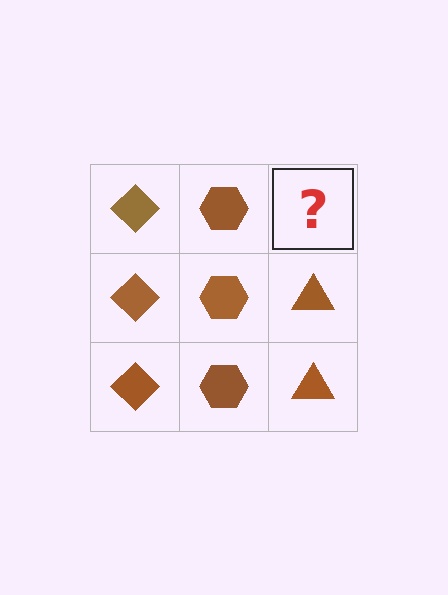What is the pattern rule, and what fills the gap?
The rule is that each column has a consistent shape. The gap should be filled with a brown triangle.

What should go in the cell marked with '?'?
The missing cell should contain a brown triangle.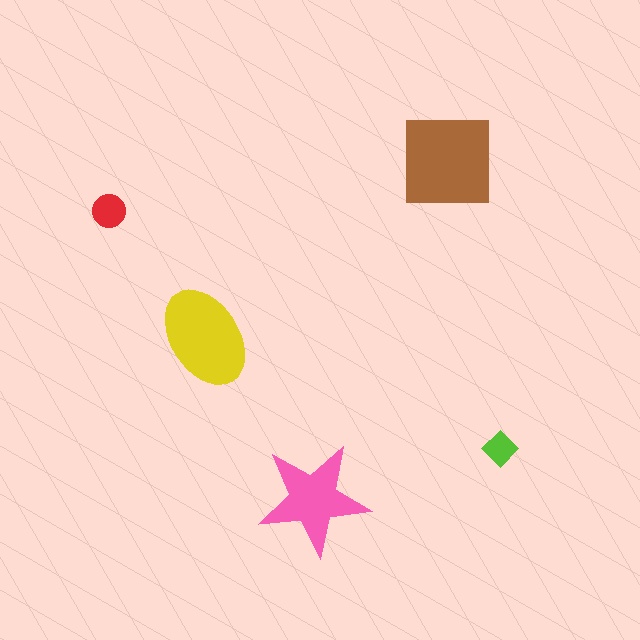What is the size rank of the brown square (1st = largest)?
1st.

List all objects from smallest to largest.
The lime diamond, the red circle, the pink star, the yellow ellipse, the brown square.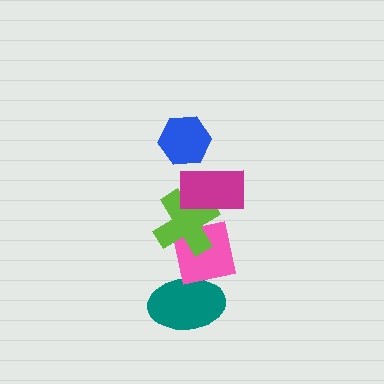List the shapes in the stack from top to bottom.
From top to bottom: the blue hexagon, the magenta rectangle, the lime cross, the pink square, the teal ellipse.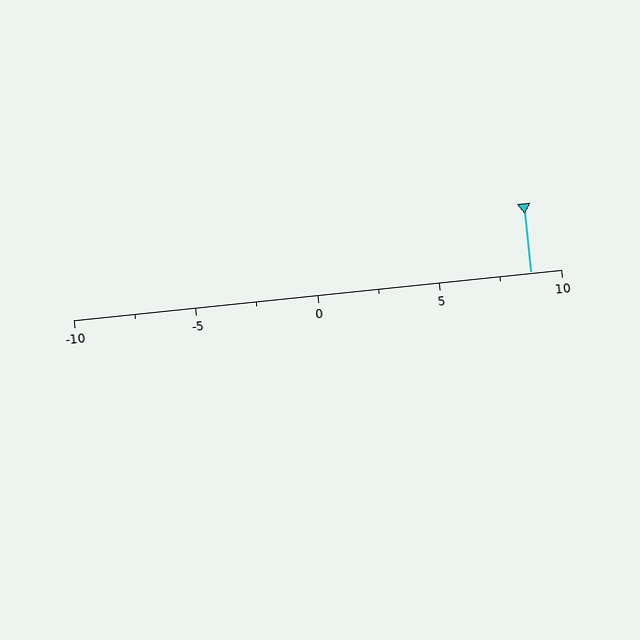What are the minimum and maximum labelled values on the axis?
The axis runs from -10 to 10.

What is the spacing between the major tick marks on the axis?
The major ticks are spaced 5 apart.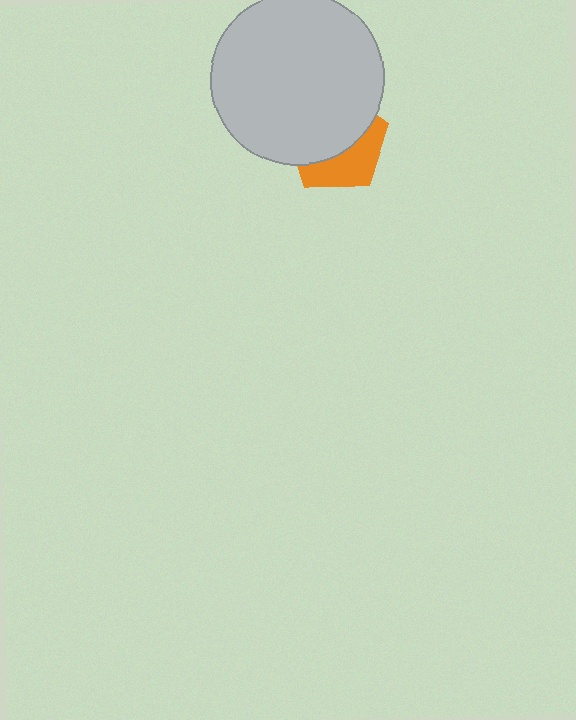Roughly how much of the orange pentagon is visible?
A small part of it is visible (roughly 40%).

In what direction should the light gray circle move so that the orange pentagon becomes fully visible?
The light gray circle should move up. That is the shortest direction to clear the overlap and leave the orange pentagon fully visible.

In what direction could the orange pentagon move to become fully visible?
The orange pentagon could move down. That would shift it out from behind the light gray circle entirely.